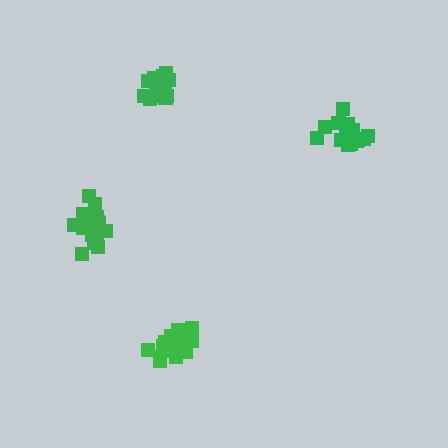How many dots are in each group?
Group 1: 18 dots, Group 2: 17 dots, Group 3: 14 dots, Group 4: 18 dots (67 total).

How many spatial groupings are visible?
There are 4 spatial groupings.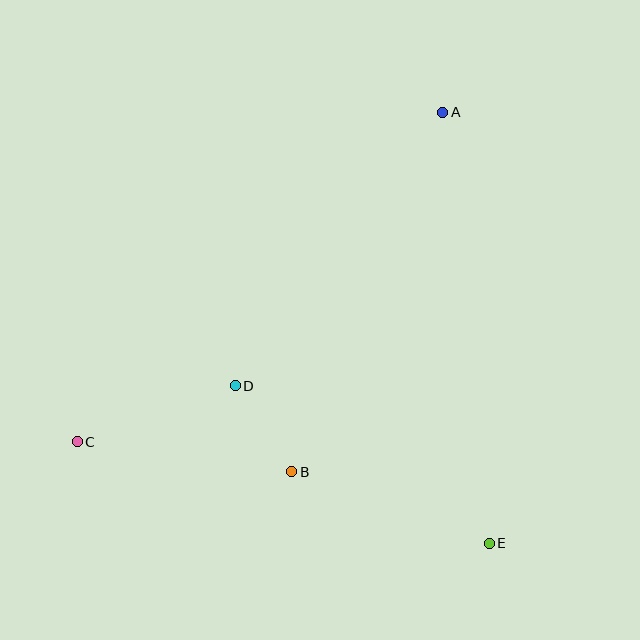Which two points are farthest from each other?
Points A and C are farthest from each other.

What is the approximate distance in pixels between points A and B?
The distance between A and B is approximately 390 pixels.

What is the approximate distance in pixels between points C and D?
The distance between C and D is approximately 167 pixels.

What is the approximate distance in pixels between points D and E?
The distance between D and E is approximately 299 pixels.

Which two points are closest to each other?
Points B and D are closest to each other.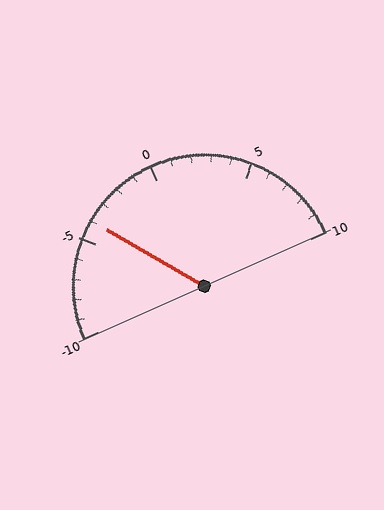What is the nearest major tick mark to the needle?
The nearest major tick mark is -5.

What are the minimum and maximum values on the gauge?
The gauge ranges from -10 to 10.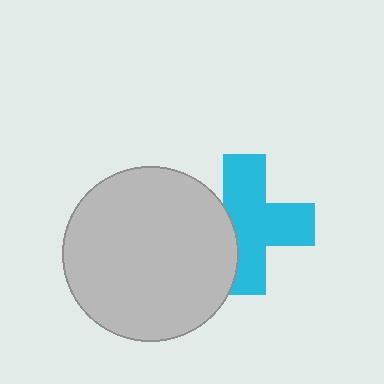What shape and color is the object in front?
The object in front is a light gray circle.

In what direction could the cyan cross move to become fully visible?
The cyan cross could move right. That would shift it out from behind the light gray circle entirely.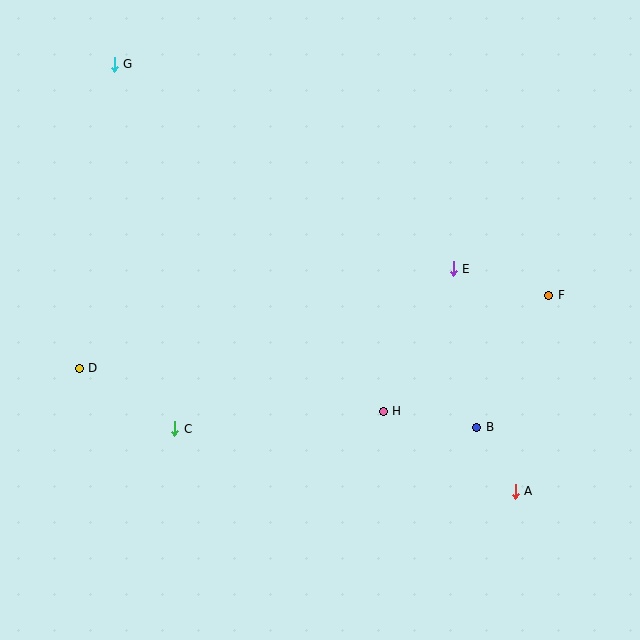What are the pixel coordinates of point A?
Point A is at (515, 491).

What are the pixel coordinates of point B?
Point B is at (477, 427).